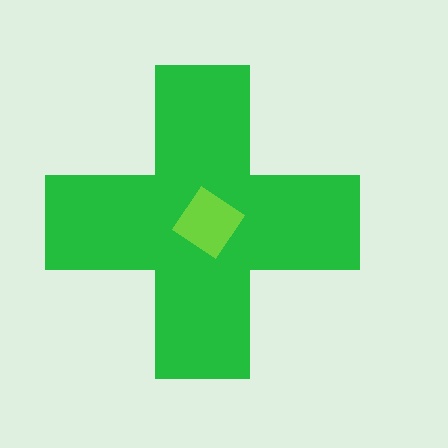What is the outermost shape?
The green cross.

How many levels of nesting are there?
2.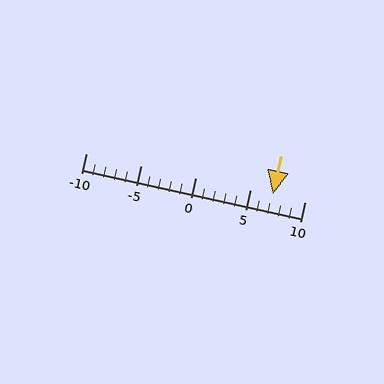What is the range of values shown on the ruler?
The ruler shows values from -10 to 10.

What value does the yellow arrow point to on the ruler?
The yellow arrow points to approximately 7.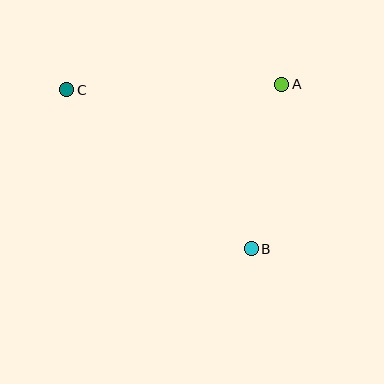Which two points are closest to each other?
Points A and B are closest to each other.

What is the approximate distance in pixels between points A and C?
The distance between A and C is approximately 215 pixels.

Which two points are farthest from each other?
Points B and C are farthest from each other.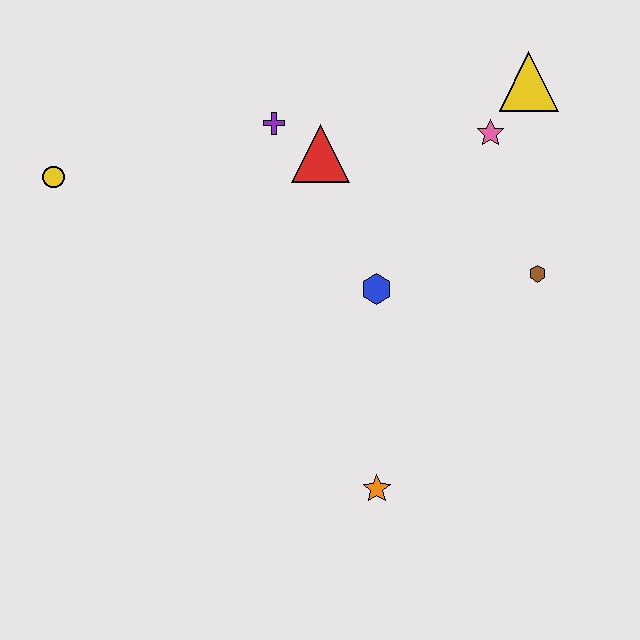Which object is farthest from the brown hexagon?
The yellow circle is farthest from the brown hexagon.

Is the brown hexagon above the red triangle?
No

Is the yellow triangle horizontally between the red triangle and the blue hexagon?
No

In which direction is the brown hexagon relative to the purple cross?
The brown hexagon is to the right of the purple cross.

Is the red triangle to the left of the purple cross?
No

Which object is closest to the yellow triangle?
The pink star is closest to the yellow triangle.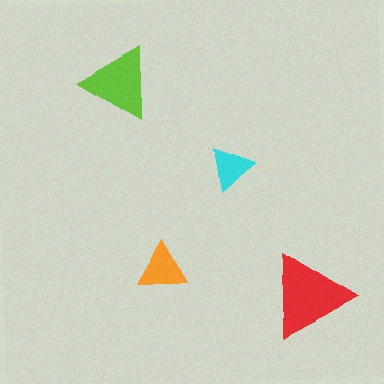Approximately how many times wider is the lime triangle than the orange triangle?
About 1.5 times wider.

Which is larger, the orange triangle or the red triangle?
The red one.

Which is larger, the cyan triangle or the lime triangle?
The lime one.